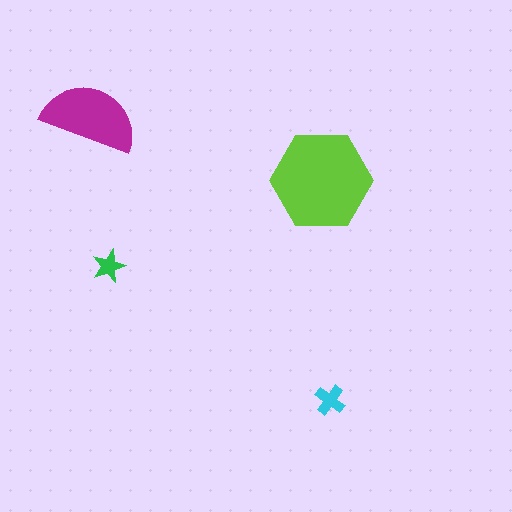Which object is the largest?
The lime hexagon.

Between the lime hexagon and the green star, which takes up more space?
The lime hexagon.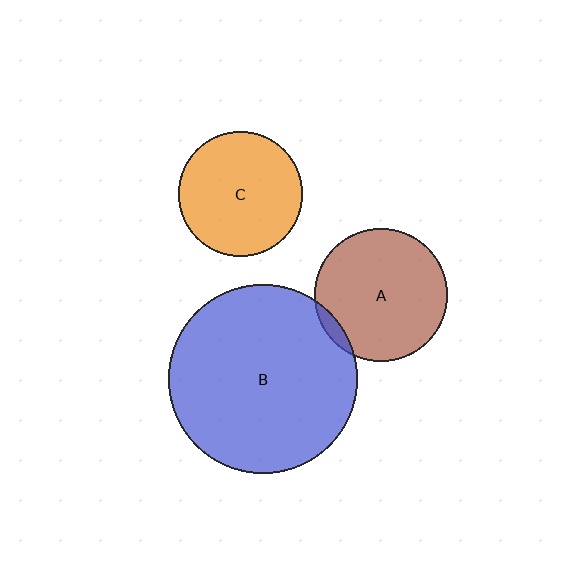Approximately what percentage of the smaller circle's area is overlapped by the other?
Approximately 5%.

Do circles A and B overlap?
Yes.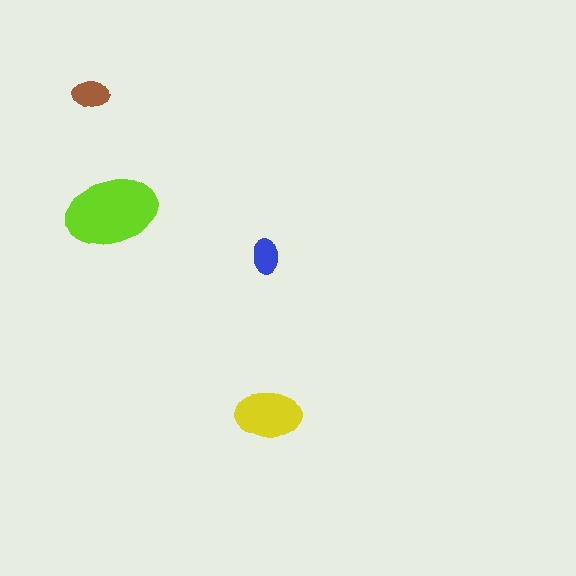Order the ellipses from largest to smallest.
the lime one, the yellow one, the brown one, the blue one.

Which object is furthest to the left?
The brown ellipse is leftmost.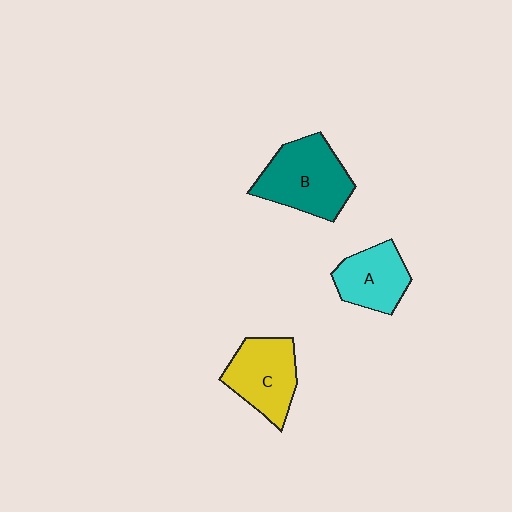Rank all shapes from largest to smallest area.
From largest to smallest: B (teal), C (yellow), A (cyan).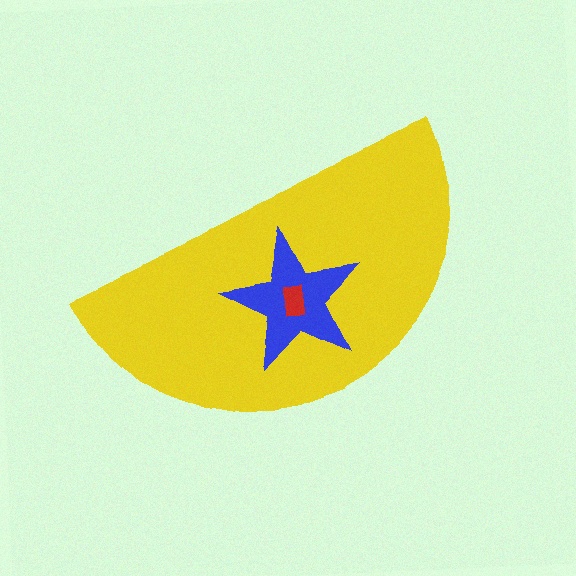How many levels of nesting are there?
3.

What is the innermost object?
The red rectangle.